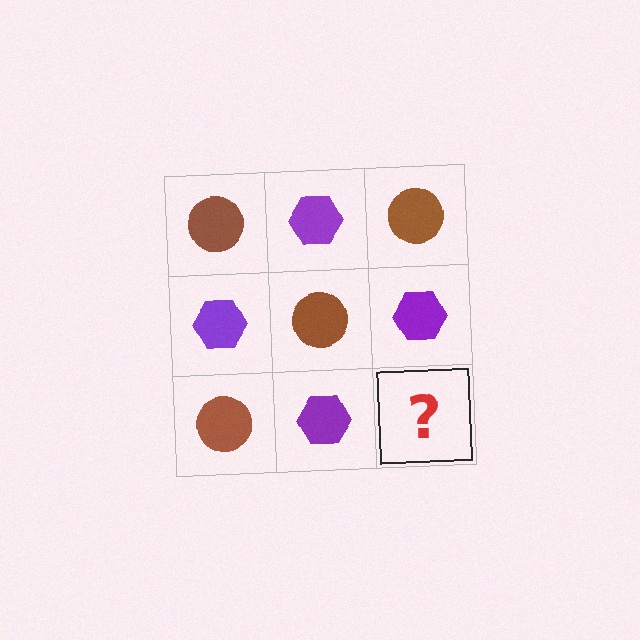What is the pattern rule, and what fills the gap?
The rule is that it alternates brown circle and purple hexagon in a checkerboard pattern. The gap should be filled with a brown circle.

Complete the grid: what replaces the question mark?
The question mark should be replaced with a brown circle.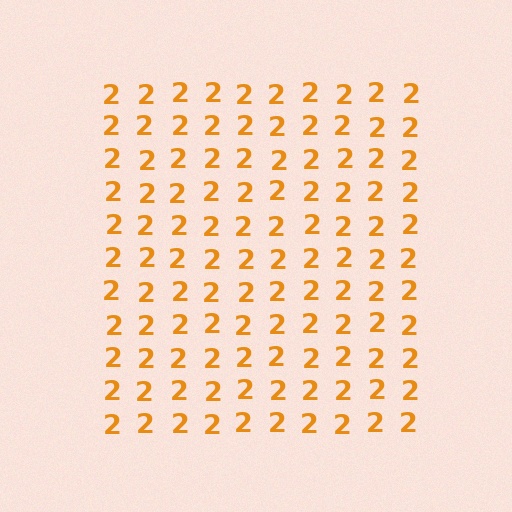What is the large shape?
The large shape is a square.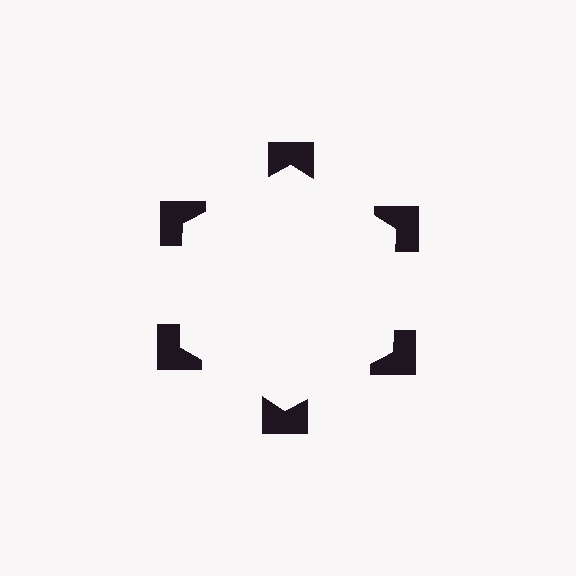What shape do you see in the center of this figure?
An illusory hexagon — its edges are inferred from the aligned wedge cuts in the notched squares, not physically drawn.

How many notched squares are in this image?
There are 6 — one at each vertex of the illusory hexagon.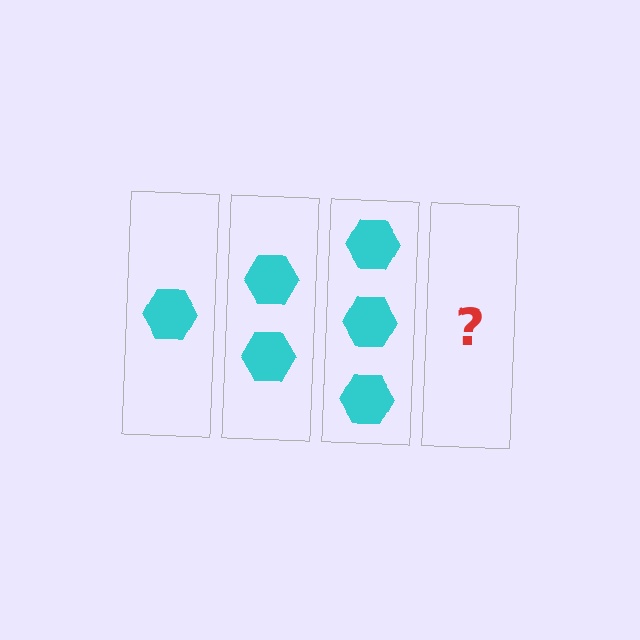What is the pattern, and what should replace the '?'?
The pattern is that each step adds one more hexagon. The '?' should be 4 hexagons.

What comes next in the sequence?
The next element should be 4 hexagons.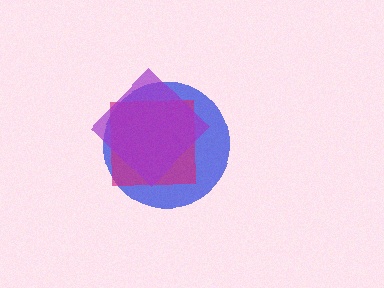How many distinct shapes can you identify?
There are 3 distinct shapes: a blue circle, a magenta square, a purple diamond.